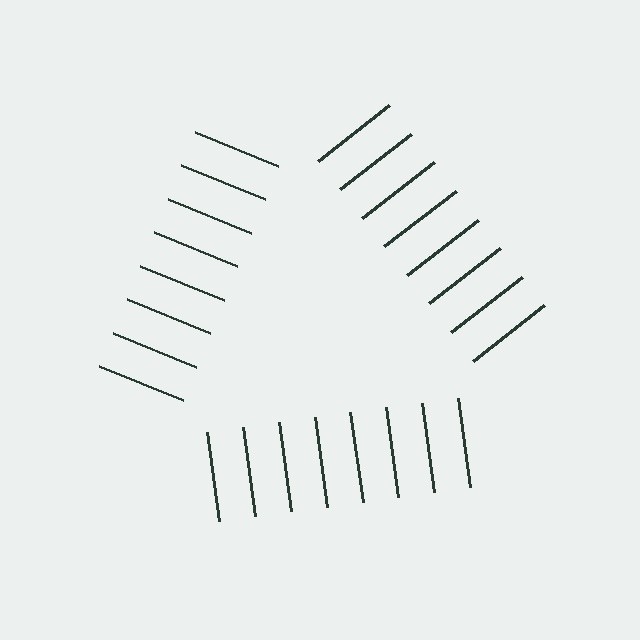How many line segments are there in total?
24 — 8 along each of the 3 edges.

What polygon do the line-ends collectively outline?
An illusory triangle — the line segments terminate on its edges but no continuous stroke is drawn.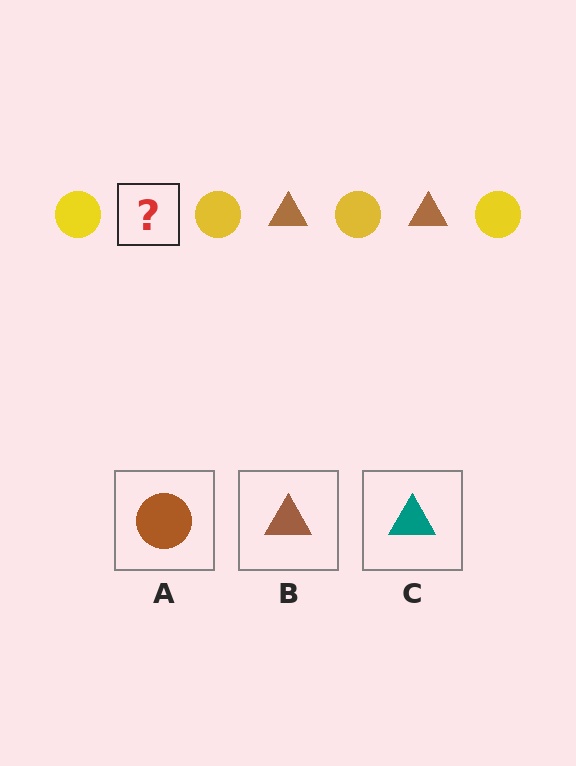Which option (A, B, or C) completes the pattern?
B.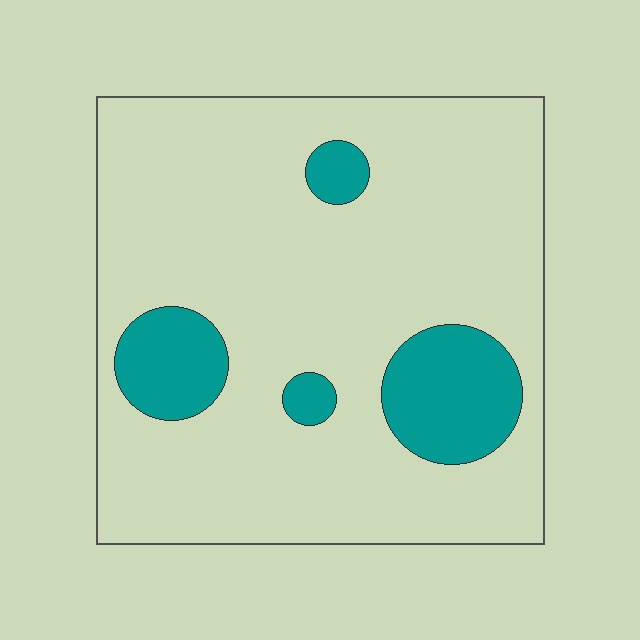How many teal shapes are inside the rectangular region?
4.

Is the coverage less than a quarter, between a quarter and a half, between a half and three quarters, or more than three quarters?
Less than a quarter.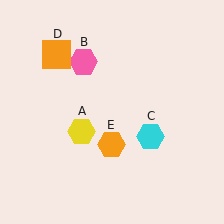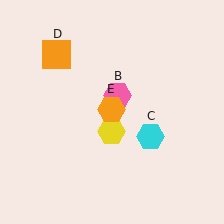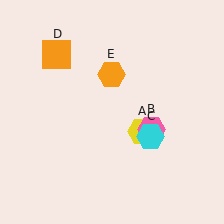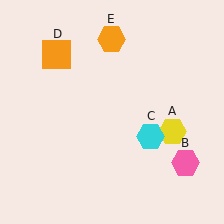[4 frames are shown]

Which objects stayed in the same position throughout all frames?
Cyan hexagon (object C) and orange square (object D) remained stationary.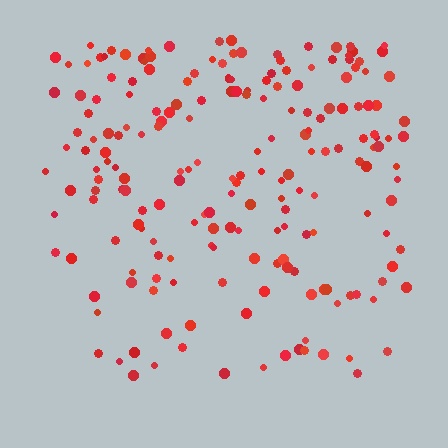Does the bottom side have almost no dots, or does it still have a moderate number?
Still a moderate number, just noticeably fewer than the top.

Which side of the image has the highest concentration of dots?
The top.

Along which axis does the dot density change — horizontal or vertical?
Vertical.